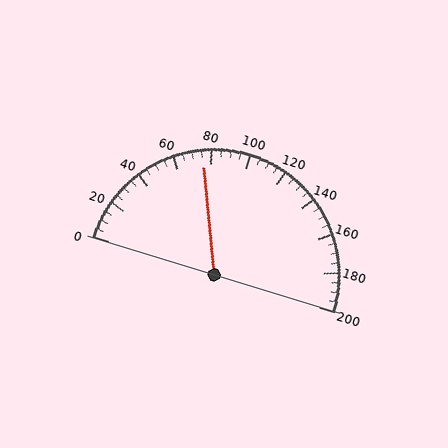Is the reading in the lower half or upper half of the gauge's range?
The reading is in the lower half of the range (0 to 200).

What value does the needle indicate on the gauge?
The needle indicates approximately 75.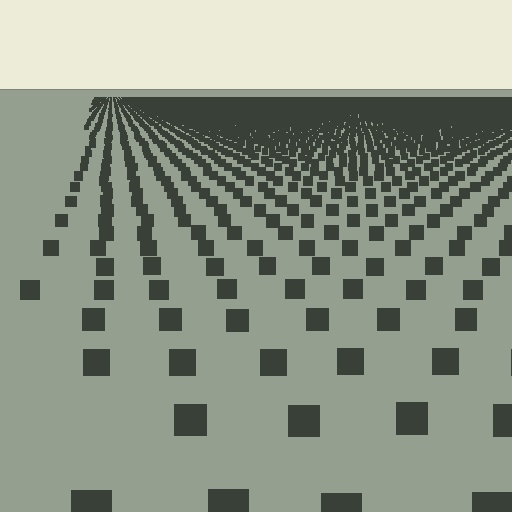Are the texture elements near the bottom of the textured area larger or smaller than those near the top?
Larger. Near the bottom, elements are closer to the viewer and appear at a bigger on-screen size.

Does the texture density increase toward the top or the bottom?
Density increases toward the top.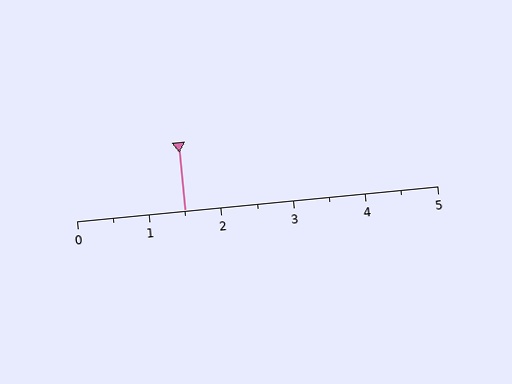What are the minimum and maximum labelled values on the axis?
The axis runs from 0 to 5.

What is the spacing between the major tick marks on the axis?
The major ticks are spaced 1 apart.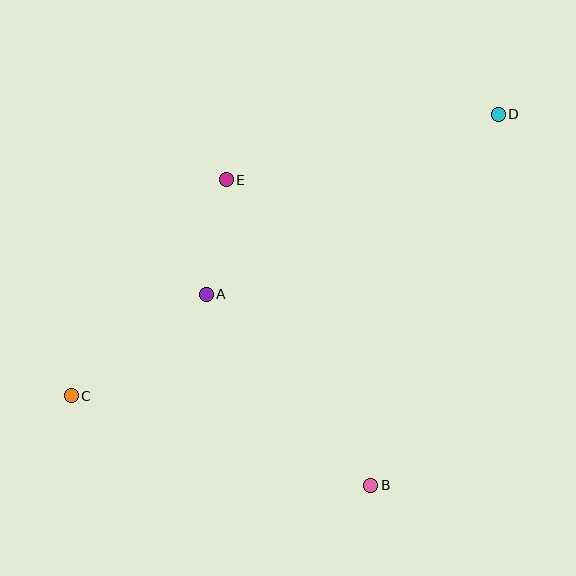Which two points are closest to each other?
Points A and E are closest to each other.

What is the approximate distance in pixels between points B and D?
The distance between B and D is approximately 392 pixels.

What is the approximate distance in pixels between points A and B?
The distance between A and B is approximately 252 pixels.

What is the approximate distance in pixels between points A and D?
The distance between A and D is approximately 343 pixels.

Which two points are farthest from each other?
Points C and D are farthest from each other.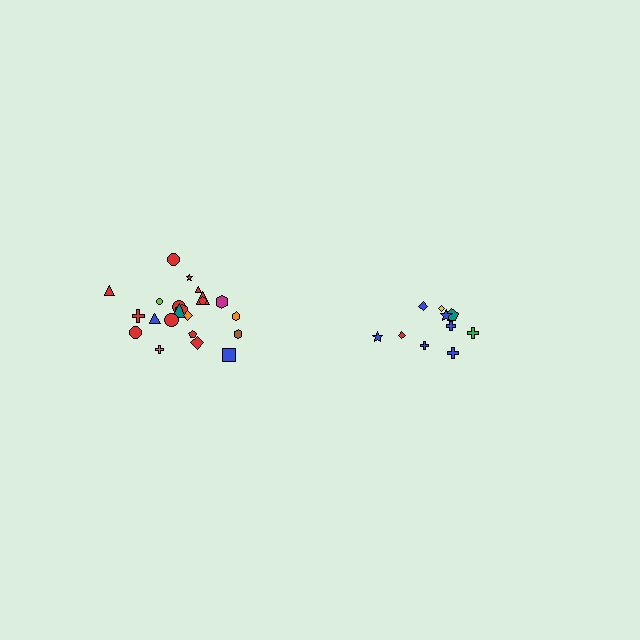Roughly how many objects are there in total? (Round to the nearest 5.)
Roughly 30 objects in total.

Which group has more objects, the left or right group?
The left group.